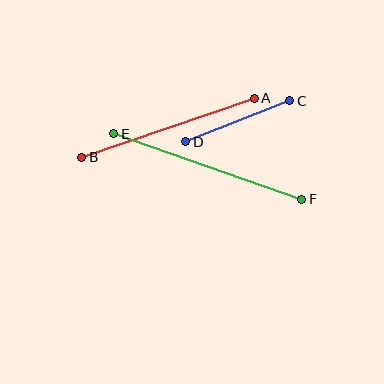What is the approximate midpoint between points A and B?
The midpoint is at approximately (168, 128) pixels.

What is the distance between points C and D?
The distance is approximately 112 pixels.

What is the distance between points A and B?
The distance is approximately 182 pixels.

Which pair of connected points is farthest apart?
Points E and F are farthest apart.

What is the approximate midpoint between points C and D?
The midpoint is at approximately (238, 121) pixels.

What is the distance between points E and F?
The distance is approximately 199 pixels.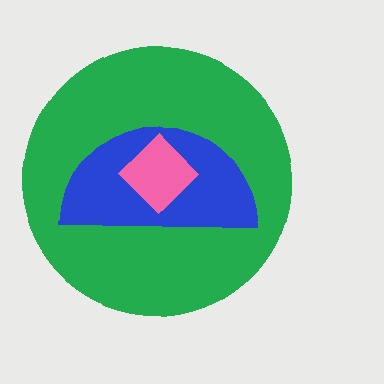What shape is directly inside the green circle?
The blue semicircle.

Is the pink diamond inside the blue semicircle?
Yes.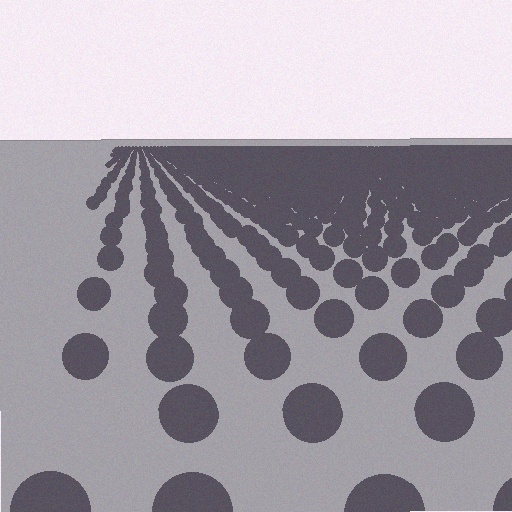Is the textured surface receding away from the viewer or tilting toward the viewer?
The surface is receding away from the viewer. Texture elements get smaller and denser toward the top.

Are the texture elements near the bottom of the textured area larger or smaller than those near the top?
Larger. Near the bottom, elements are closer to the viewer and appear at a bigger on-screen size.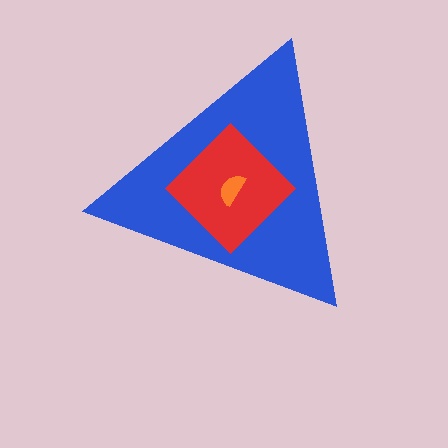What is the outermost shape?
The blue triangle.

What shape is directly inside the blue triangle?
The red diamond.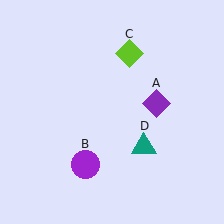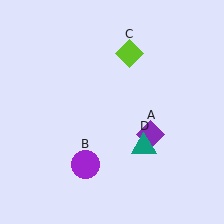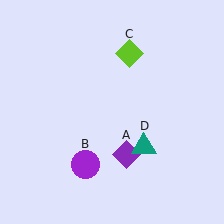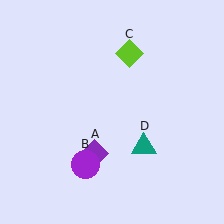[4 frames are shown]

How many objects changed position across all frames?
1 object changed position: purple diamond (object A).